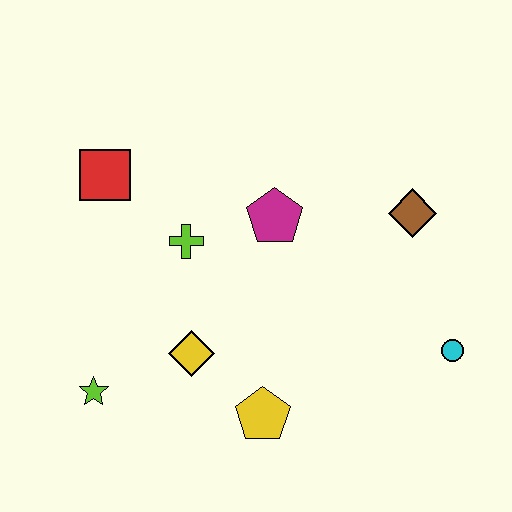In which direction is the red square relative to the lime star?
The red square is above the lime star.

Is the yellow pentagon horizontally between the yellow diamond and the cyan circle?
Yes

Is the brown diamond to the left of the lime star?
No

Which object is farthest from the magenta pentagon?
The lime star is farthest from the magenta pentagon.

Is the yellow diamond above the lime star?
Yes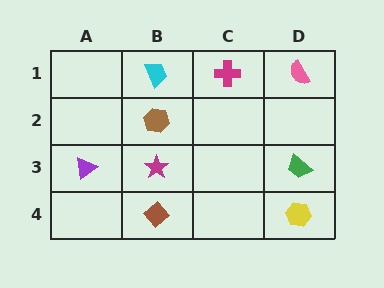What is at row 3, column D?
A green trapezoid.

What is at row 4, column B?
A brown diamond.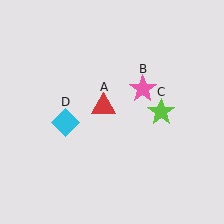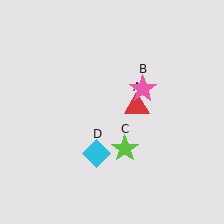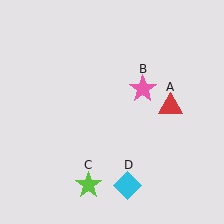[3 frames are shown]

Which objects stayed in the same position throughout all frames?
Pink star (object B) remained stationary.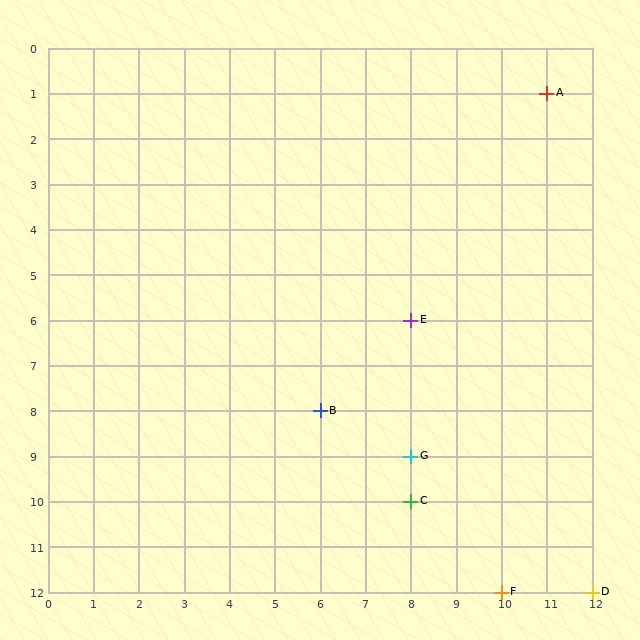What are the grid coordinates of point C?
Point C is at grid coordinates (8, 10).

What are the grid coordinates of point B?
Point B is at grid coordinates (6, 8).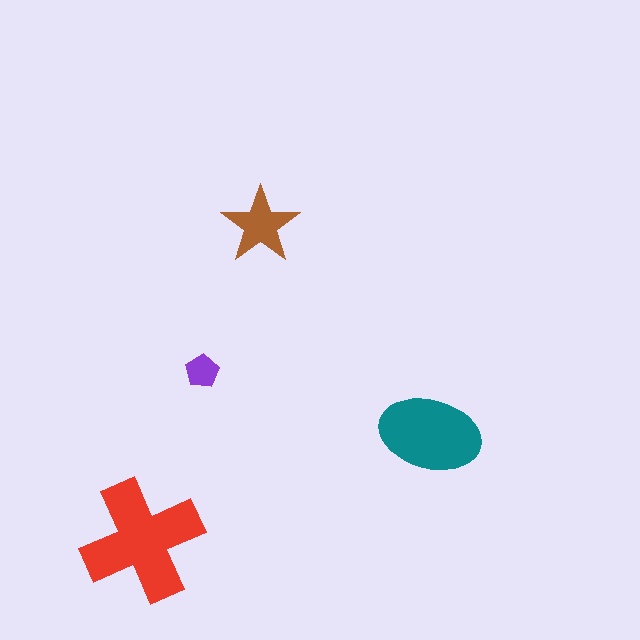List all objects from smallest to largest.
The purple pentagon, the brown star, the teal ellipse, the red cross.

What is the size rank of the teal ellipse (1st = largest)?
2nd.